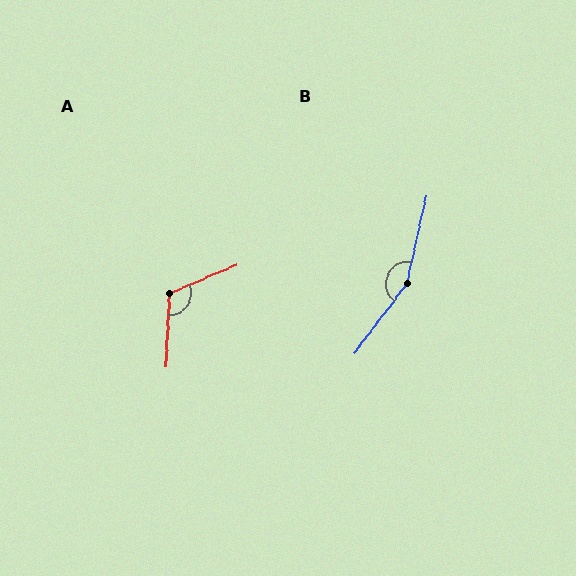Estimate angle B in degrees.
Approximately 156 degrees.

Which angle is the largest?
B, at approximately 156 degrees.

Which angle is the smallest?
A, at approximately 116 degrees.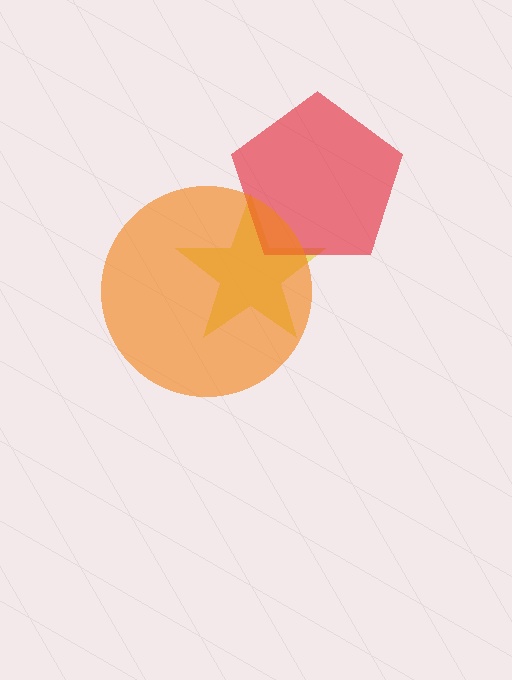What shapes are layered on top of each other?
The layered shapes are: a yellow star, a red pentagon, an orange circle.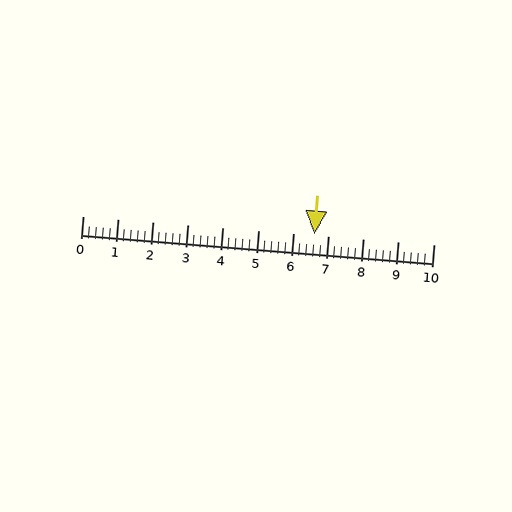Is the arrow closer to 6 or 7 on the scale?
The arrow is closer to 7.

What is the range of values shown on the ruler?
The ruler shows values from 0 to 10.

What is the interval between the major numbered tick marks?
The major tick marks are spaced 1 units apart.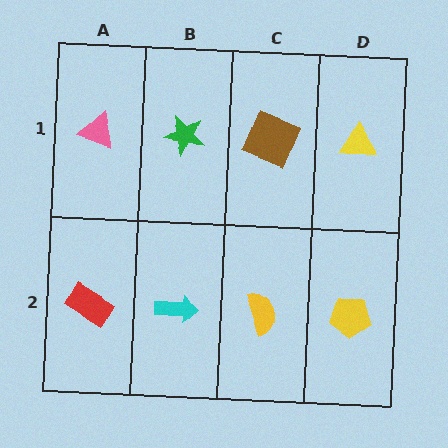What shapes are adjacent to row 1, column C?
A yellow semicircle (row 2, column C), a green star (row 1, column B), a yellow triangle (row 1, column D).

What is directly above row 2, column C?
A brown square.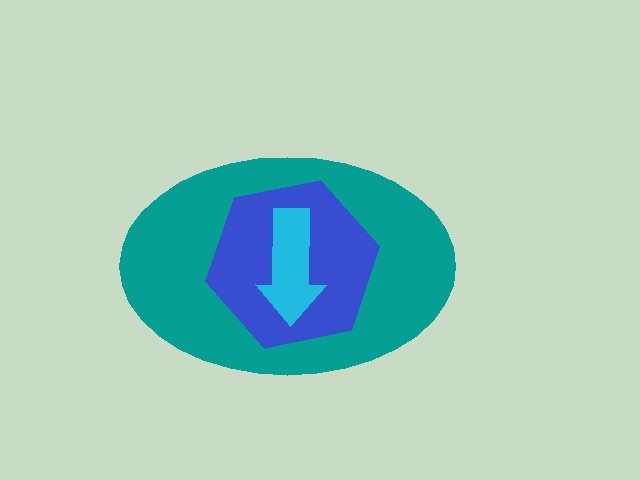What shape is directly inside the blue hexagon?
The cyan arrow.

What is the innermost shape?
The cyan arrow.